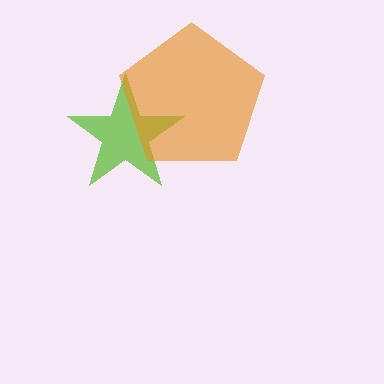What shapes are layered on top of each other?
The layered shapes are: a lime star, an orange pentagon.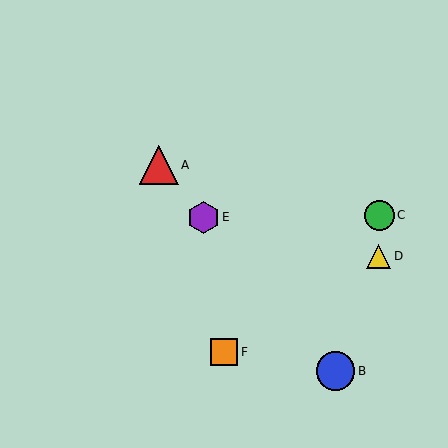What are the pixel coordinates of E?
Object E is at (204, 217).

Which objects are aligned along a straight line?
Objects A, B, E are aligned along a straight line.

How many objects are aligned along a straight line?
3 objects (A, B, E) are aligned along a straight line.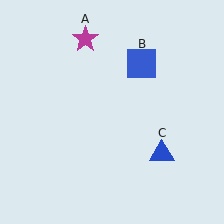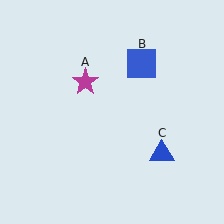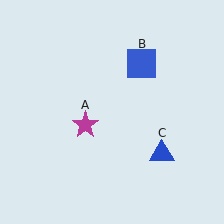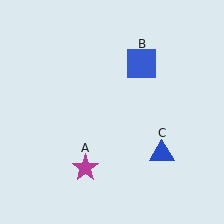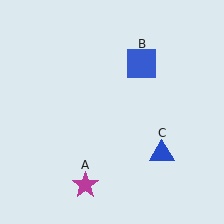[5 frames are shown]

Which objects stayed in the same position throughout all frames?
Blue square (object B) and blue triangle (object C) remained stationary.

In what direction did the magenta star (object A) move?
The magenta star (object A) moved down.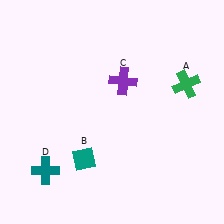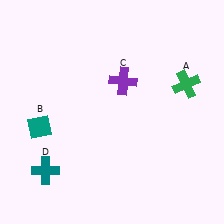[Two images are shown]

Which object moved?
The teal diamond (B) moved left.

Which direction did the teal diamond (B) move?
The teal diamond (B) moved left.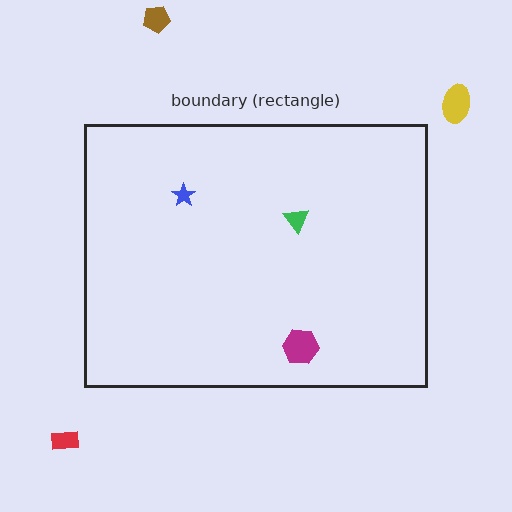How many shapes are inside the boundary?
3 inside, 3 outside.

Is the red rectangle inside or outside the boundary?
Outside.